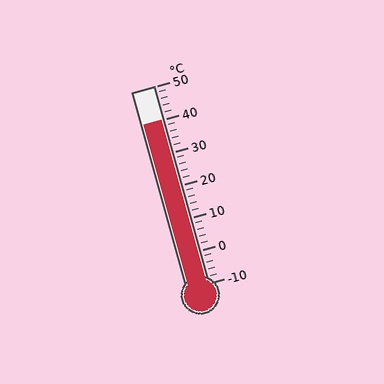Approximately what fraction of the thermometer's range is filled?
The thermometer is filled to approximately 85% of its range.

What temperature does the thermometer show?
The thermometer shows approximately 40°C.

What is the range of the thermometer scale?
The thermometer scale ranges from -10°C to 50°C.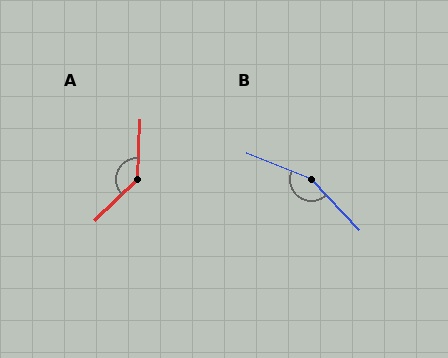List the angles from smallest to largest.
A (137°), B (155°).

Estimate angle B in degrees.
Approximately 155 degrees.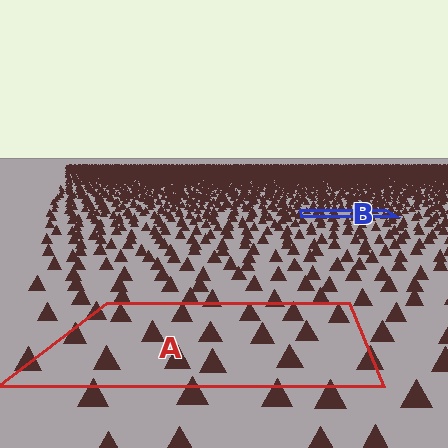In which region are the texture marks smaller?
The texture marks are smaller in region B, because it is farther away.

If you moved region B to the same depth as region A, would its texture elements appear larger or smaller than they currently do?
They would appear larger. At a closer depth, the same texture elements are projected at a bigger on-screen size.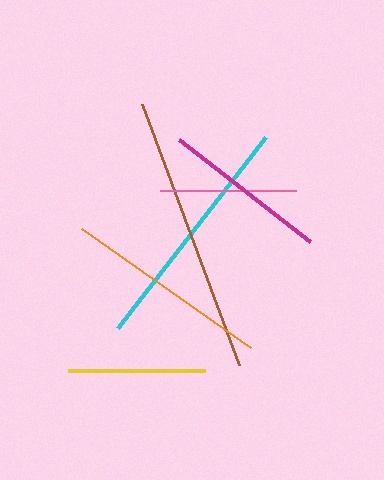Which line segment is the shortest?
The pink line is the shortest at approximately 135 pixels.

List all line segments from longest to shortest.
From longest to shortest: brown, cyan, orange, magenta, yellow, pink.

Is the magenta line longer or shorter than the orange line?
The orange line is longer than the magenta line.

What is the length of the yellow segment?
The yellow segment is approximately 137 pixels long.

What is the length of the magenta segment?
The magenta segment is approximately 166 pixels long.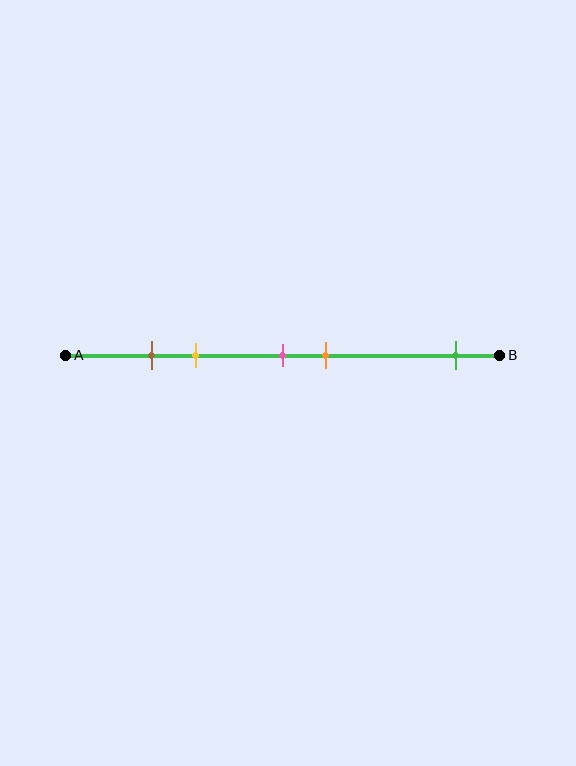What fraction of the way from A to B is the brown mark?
The brown mark is approximately 20% (0.2) of the way from A to B.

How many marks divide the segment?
There are 5 marks dividing the segment.